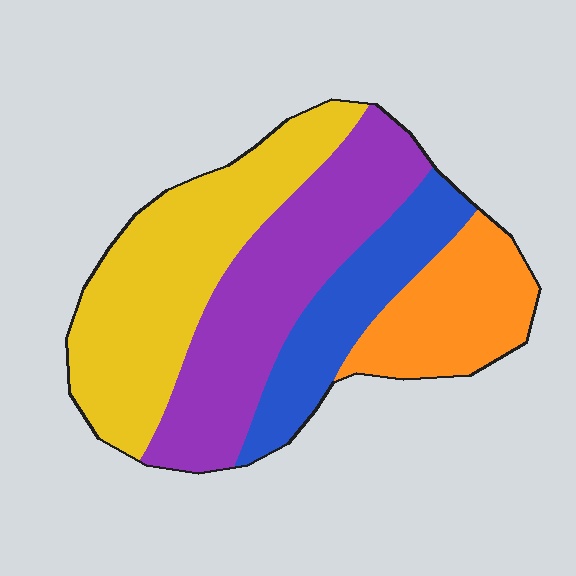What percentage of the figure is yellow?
Yellow takes up about one third (1/3) of the figure.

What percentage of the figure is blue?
Blue covers roughly 15% of the figure.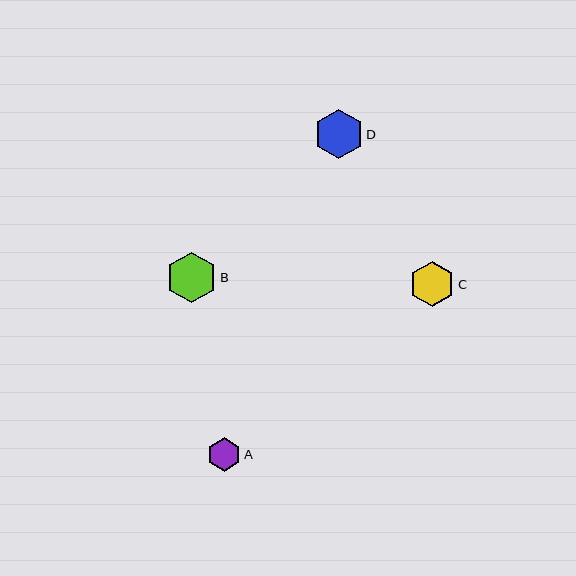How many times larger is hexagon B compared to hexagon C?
Hexagon B is approximately 1.1 times the size of hexagon C.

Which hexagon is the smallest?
Hexagon A is the smallest with a size of approximately 34 pixels.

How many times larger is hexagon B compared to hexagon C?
Hexagon B is approximately 1.1 times the size of hexagon C.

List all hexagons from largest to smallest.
From largest to smallest: B, D, C, A.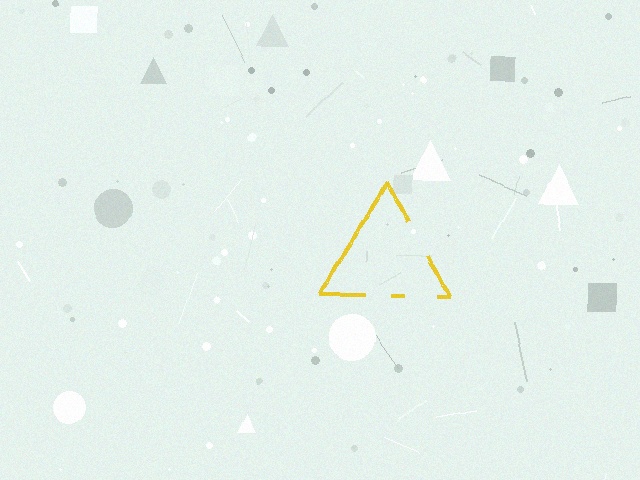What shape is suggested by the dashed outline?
The dashed outline suggests a triangle.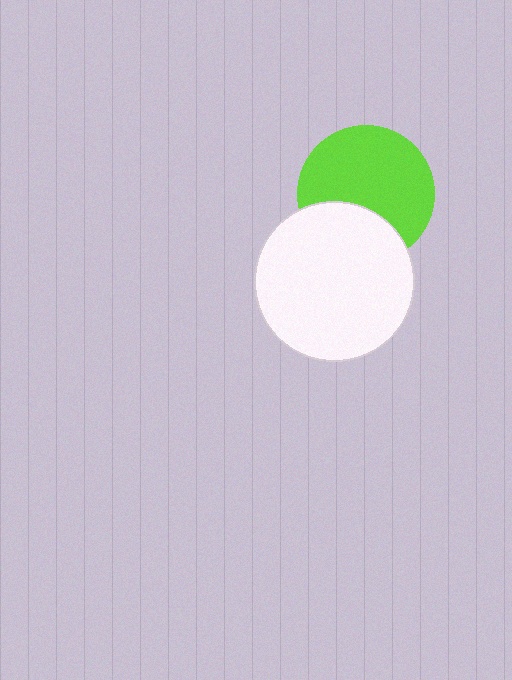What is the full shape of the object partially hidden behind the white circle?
The partially hidden object is a lime circle.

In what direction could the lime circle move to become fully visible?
The lime circle could move up. That would shift it out from behind the white circle entirely.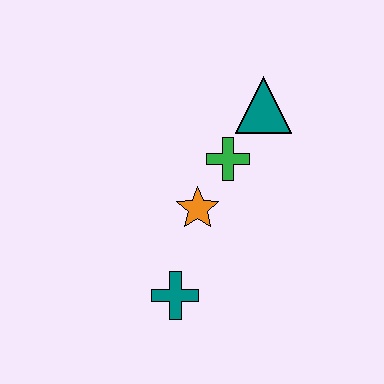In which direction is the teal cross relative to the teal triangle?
The teal cross is below the teal triangle.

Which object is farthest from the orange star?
The teal triangle is farthest from the orange star.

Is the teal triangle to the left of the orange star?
No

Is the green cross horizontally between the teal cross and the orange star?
No